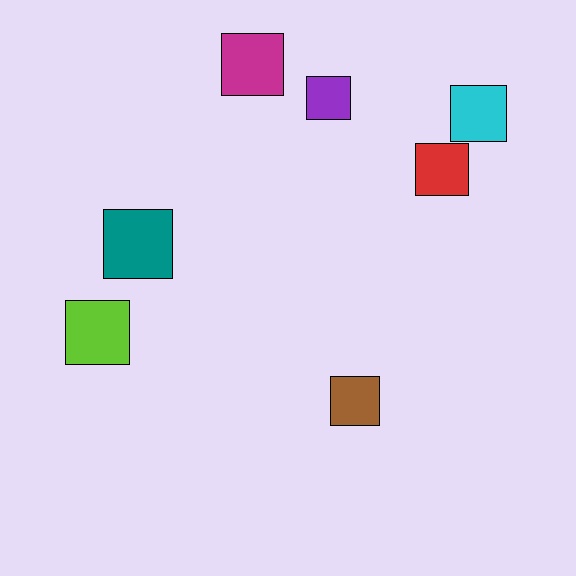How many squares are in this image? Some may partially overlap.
There are 7 squares.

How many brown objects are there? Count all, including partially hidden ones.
There is 1 brown object.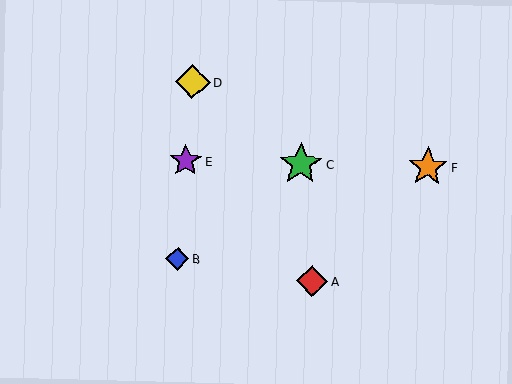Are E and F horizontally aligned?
Yes, both are at y≈161.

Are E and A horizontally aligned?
No, E is at y≈161 and A is at y≈281.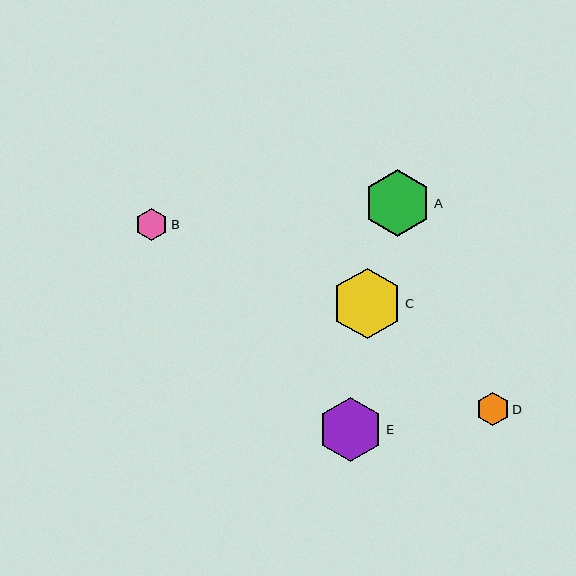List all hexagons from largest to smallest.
From largest to smallest: C, A, E, D, B.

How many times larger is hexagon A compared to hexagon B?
Hexagon A is approximately 2.1 times the size of hexagon B.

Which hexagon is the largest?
Hexagon C is the largest with a size of approximately 70 pixels.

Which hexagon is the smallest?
Hexagon B is the smallest with a size of approximately 32 pixels.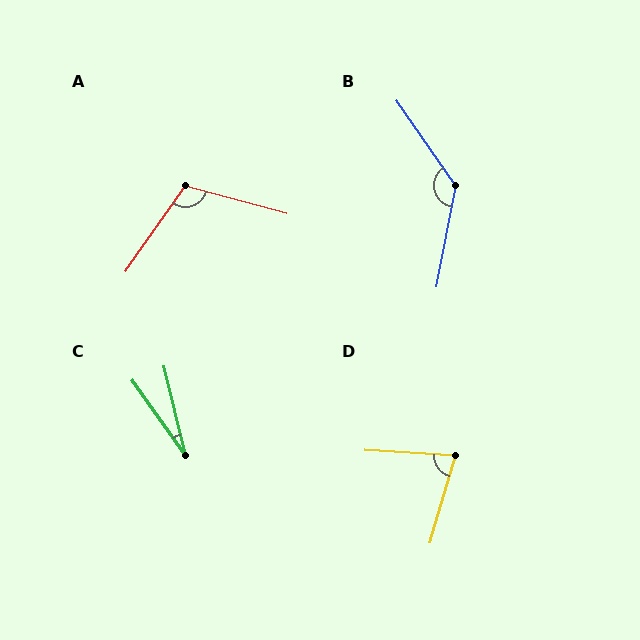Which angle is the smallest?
C, at approximately 22 degrees.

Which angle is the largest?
B, at approximately 134 degrees.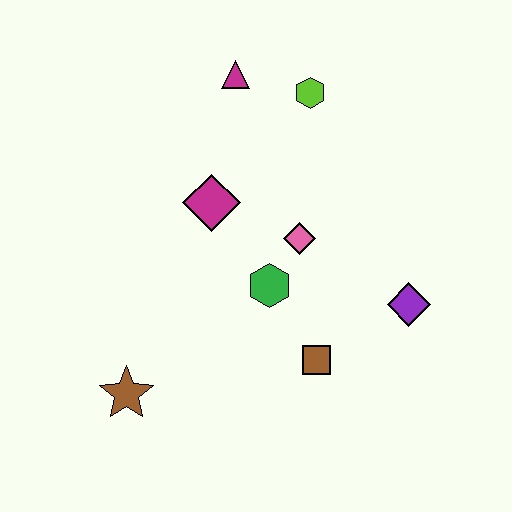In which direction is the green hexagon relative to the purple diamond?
The green hexagon is to the left of the purple diamond.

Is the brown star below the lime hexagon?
Yes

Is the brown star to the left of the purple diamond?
Yes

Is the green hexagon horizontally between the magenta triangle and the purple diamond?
Yes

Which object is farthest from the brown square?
The magenta triangle is farthest from the brown square.